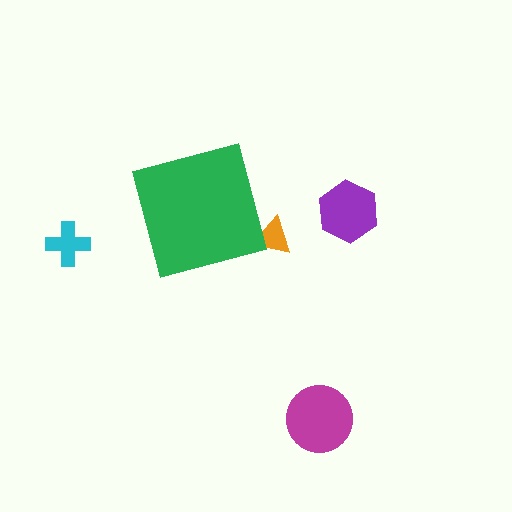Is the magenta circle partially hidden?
No, the magenta circle is fully visible.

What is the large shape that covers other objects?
A green square.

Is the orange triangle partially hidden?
Yes, the orange triangle is partially hidden behind the green square.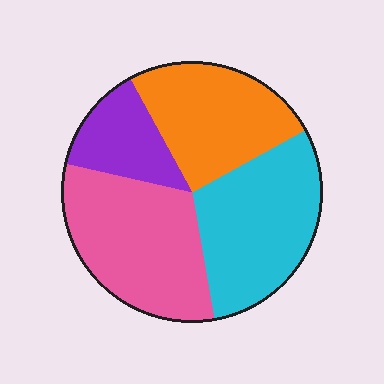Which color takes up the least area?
Purple, at roughly 15%.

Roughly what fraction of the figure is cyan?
Cyan takes up about one third (1/3) of the figure.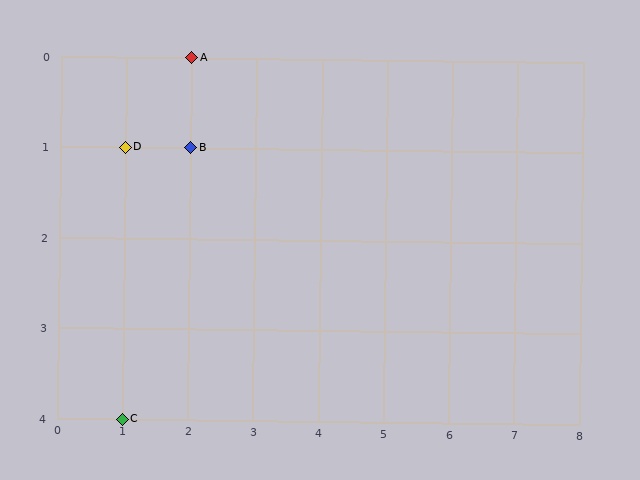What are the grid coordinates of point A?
Point A is at grid coordinates (2, 0).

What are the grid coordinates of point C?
Point C is at grid coordinates (1, 4).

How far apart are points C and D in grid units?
Points C and D are 3 rows apart.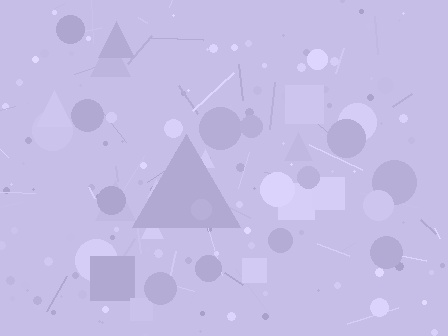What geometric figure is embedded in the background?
A triangle is embedded in the background.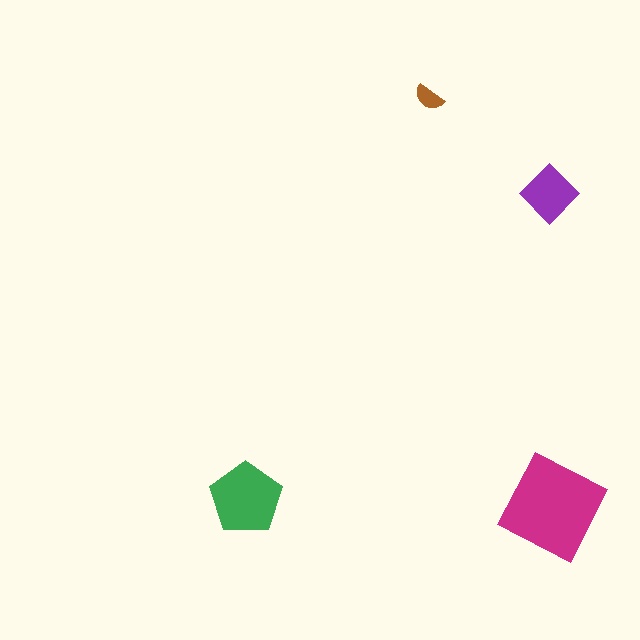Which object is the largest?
The magenta square.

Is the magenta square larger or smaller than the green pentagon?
Larger.